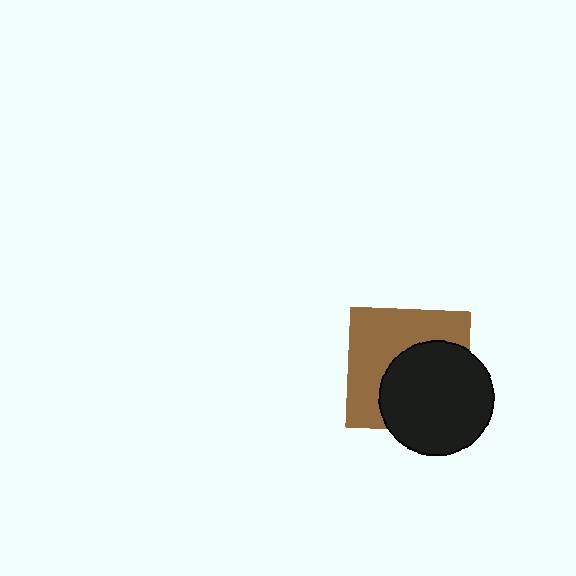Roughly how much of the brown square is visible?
About half of it is visible (roughly 51%).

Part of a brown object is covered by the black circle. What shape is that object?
It is a square.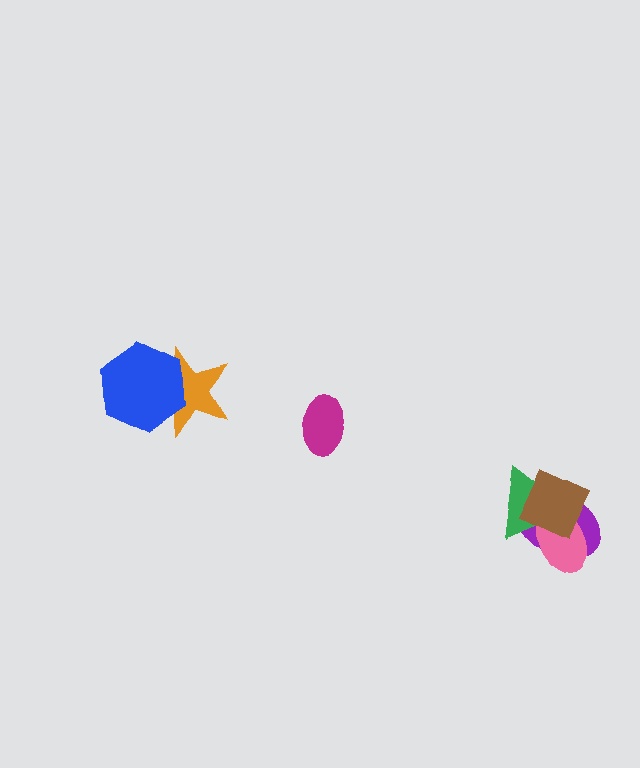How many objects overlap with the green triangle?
3 objects overlap with the green triangle.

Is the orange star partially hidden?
Yes, it is partially covered by another shape.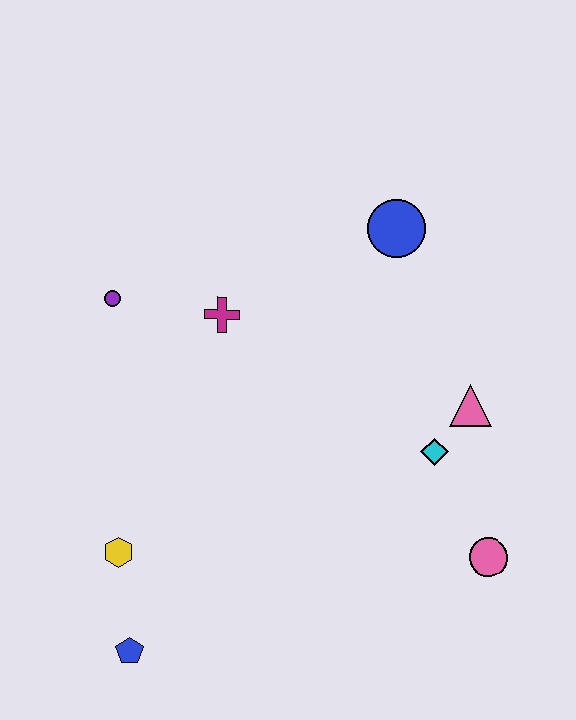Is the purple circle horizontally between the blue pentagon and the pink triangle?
No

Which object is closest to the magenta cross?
The purple circle is closest to the magenta cross.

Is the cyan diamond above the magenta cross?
No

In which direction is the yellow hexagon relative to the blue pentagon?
The yellow hexagon is above the blue pentagon.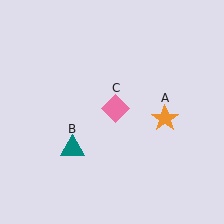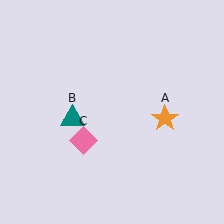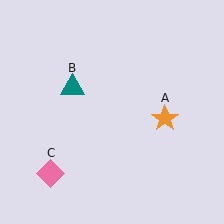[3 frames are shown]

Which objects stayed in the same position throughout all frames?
Orange star (object A) remained stationary.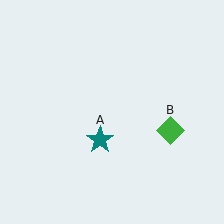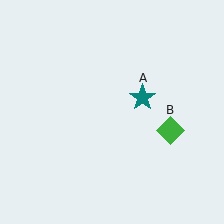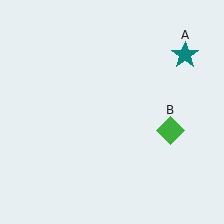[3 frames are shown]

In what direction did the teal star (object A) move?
The teal star (object A) moved up and to the right.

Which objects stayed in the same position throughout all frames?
Green diamond (object B) remained stationary.